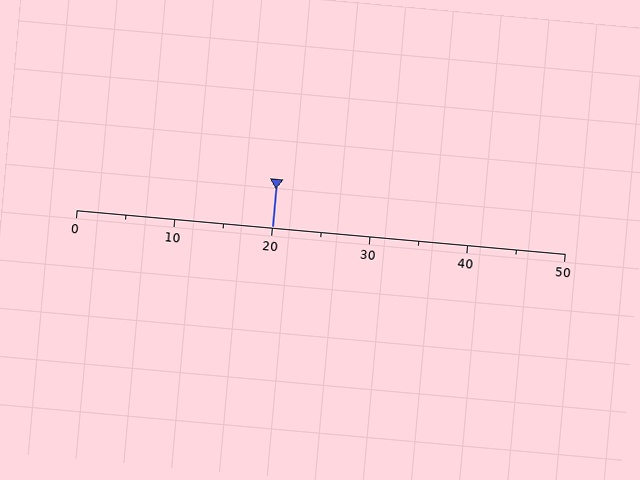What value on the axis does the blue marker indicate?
The marker indicates approximately 20.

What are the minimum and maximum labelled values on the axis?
The axis runs from 0 to 50.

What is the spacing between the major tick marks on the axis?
The major ticks are spaced 10 apart.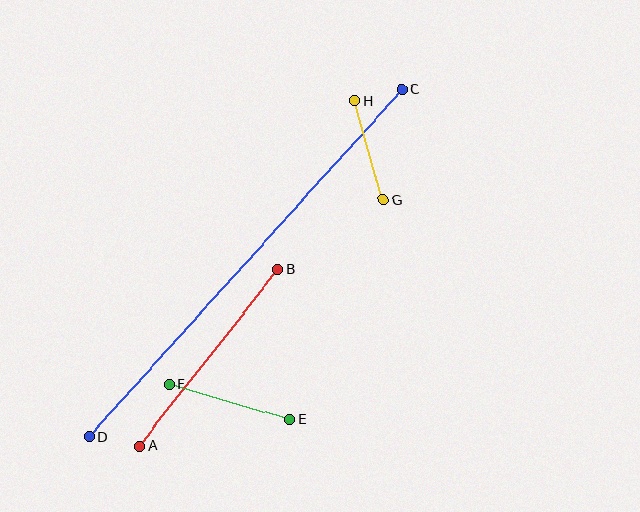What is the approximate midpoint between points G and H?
The midpoint is at approximately (369, 150) pixels.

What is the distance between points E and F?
The distance is approximately 126 pixels.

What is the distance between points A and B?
The distance is approximately 224 pixels.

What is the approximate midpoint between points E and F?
The midpoint is at approximately (230, 402) pixels.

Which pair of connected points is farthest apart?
Points C and D are farthest apart.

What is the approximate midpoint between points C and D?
The midpoint is at approximately (245, 263) pixels.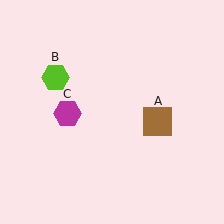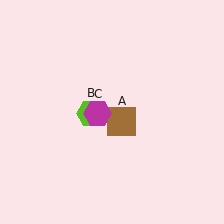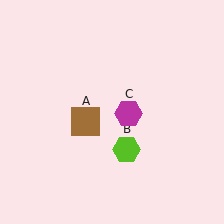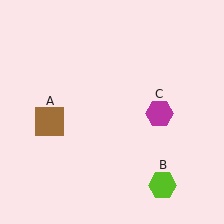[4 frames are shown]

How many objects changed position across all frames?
3 objects changed position: brown square (object A), lime hexagon (object B), magenta hexagon (object C).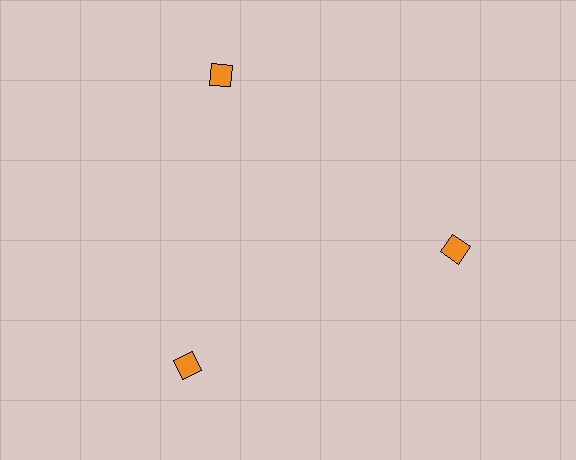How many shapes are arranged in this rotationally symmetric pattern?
There are 3 shapes, arranged in 3 groups of 1.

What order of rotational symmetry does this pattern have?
This pattern has 3-fold rotational symmetry.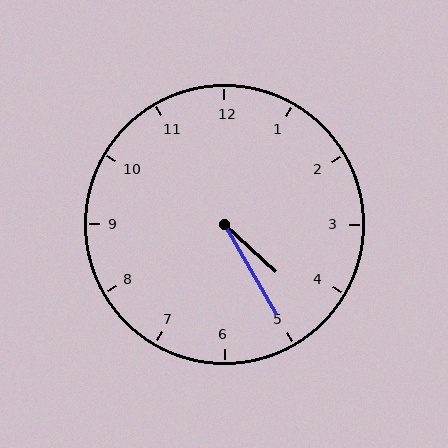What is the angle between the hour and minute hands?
Approximately 18 degrees.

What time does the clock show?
4:25.